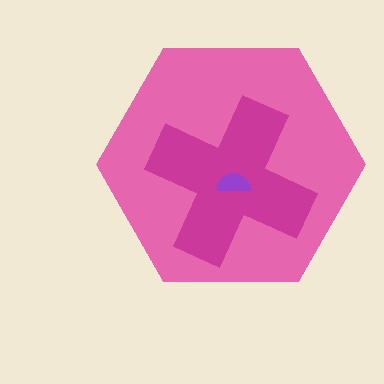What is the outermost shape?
The pink hexagon.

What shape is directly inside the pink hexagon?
The magenta cross.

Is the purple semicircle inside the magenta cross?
Yes.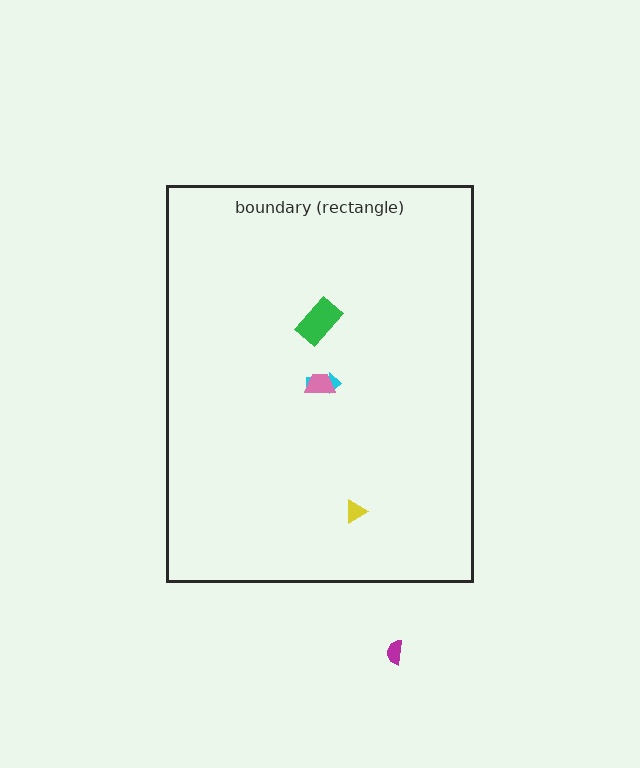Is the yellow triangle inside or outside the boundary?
Inside.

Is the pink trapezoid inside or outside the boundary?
Inside.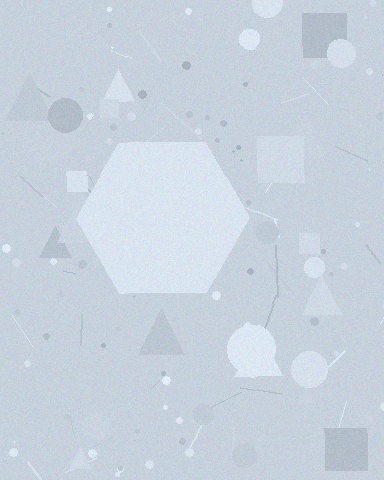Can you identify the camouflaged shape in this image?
The camouflaged shape is a hexagon.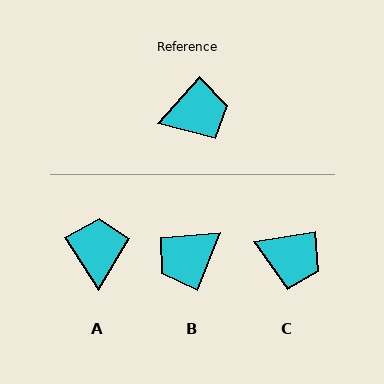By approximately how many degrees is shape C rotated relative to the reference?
Approximately 39 degrees clockwise.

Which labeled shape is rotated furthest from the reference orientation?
B, about 159 degrees away.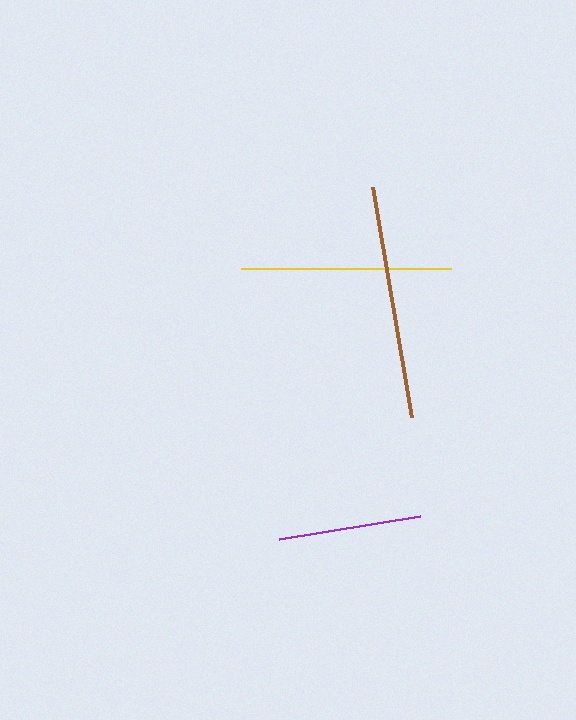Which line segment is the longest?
The brown line is the longest at approximately 234 pixels.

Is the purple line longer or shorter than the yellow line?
The yellow line is longer than the purple line.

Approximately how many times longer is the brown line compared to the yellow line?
The brown line is approximately 1.1 times the length of the yellow line.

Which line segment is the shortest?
The purple line is the shortest at approximately 143 pixels.